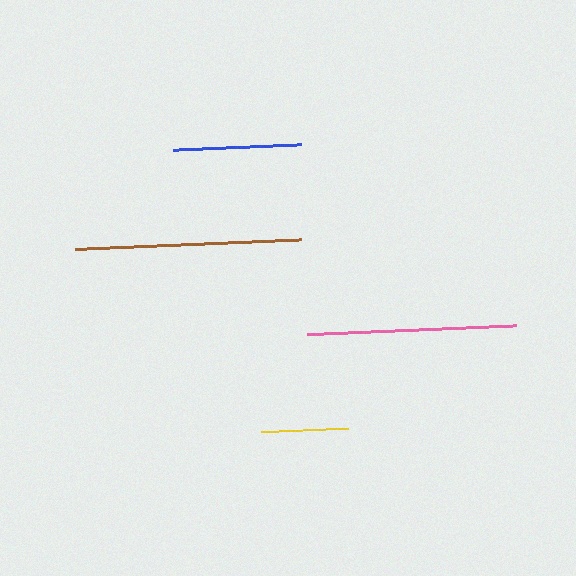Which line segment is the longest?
The brown line is the longest at approximately 226 pixels.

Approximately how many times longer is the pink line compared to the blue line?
The pink line is approximately 1.6 times the length of the blue line.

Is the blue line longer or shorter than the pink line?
The pink line is longer than the blue line.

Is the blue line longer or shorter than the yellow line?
The blue line is longer than the yellow line.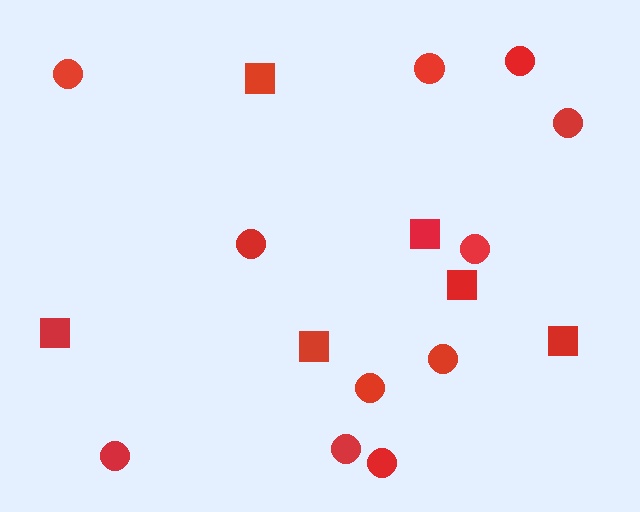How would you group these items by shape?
There are 2 groups: one group of circles (11) and one group of squares (6).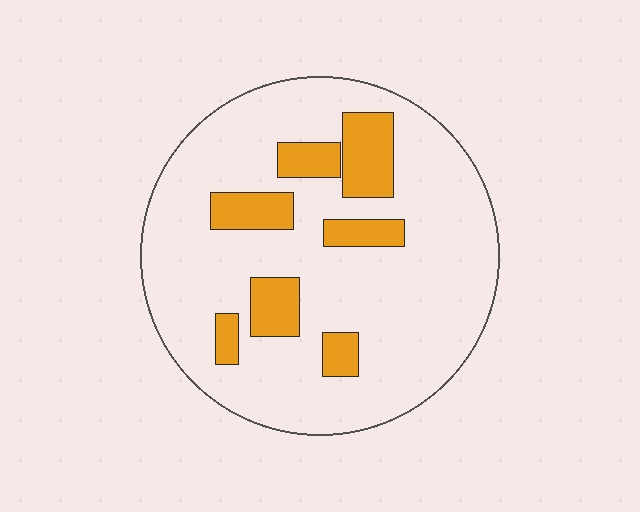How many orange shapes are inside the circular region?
7.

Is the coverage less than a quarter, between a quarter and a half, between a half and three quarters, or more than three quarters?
Less than a quarter.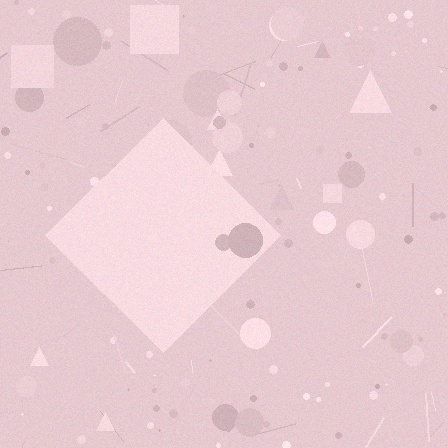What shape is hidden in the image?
A diamond is hidden in the image.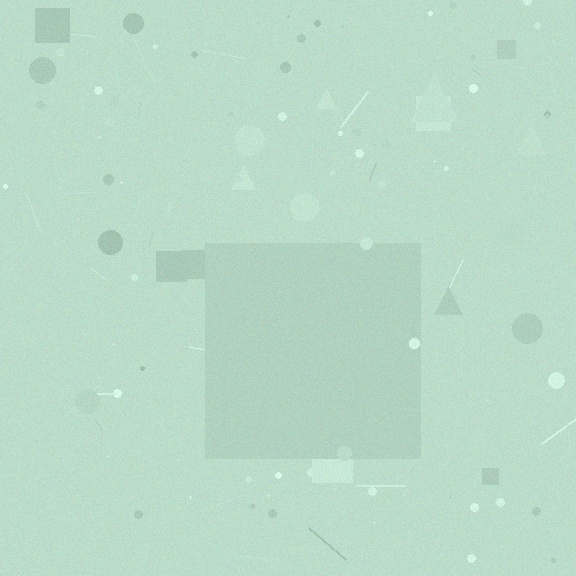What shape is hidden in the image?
A square is hidden in the image.